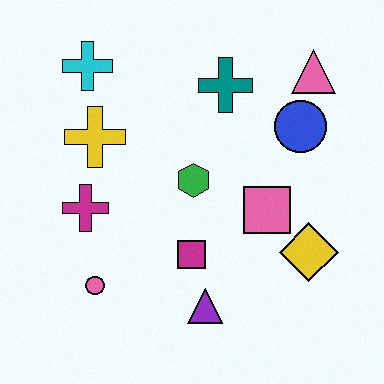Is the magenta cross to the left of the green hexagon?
Yes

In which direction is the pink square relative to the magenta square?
The pink square is to the right of the magenta square.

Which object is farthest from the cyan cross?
The yellow diamond is farthest from the cyan cross.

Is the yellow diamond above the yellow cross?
No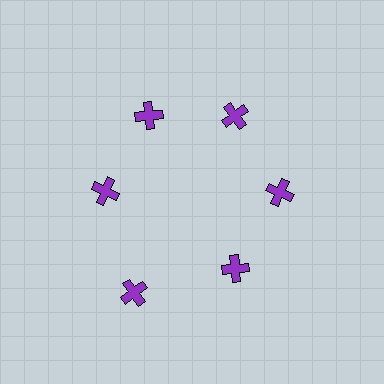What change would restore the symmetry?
The symmetry would be restored by moving it inward, back onto the ring so that all 6 crosses sit at equal angles and equal distance from the center.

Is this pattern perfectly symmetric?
No. The 6 purple crosses are arranged in a ring, but one element near the 7 o'clock position is pushed outward from the center, breaking the 6-fold rotational symmetry.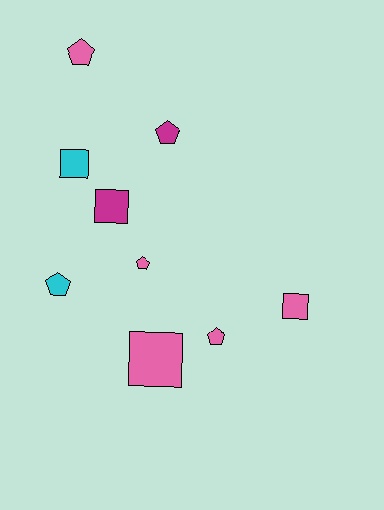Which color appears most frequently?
Pink, with 5 objects.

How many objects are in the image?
There are 9 objects.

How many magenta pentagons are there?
There is 1 magenta pentagon.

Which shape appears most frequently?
Pentagon, with 5 objects.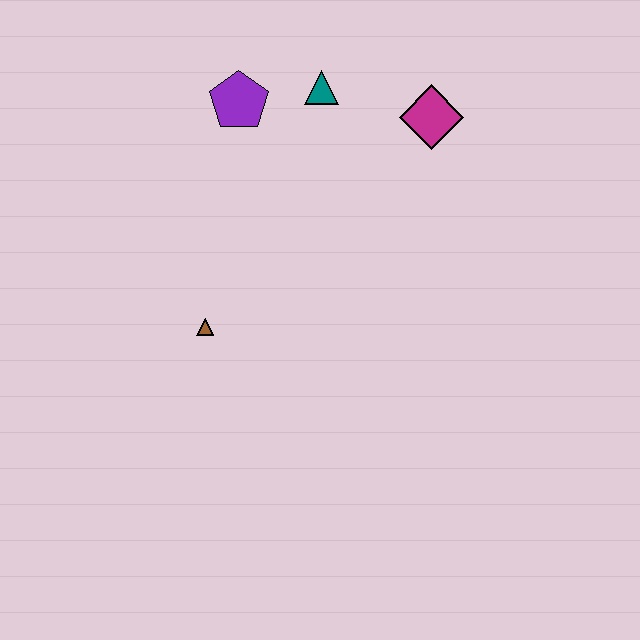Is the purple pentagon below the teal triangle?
Yes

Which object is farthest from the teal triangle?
The brown triangle is farthest from the teal triangle.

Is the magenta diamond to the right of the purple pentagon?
Yes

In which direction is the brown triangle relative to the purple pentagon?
The brown triangle is below the purple pentagon.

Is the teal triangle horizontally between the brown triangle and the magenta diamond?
Yes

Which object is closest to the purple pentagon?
The teal triangle is closest to the purple pentagon.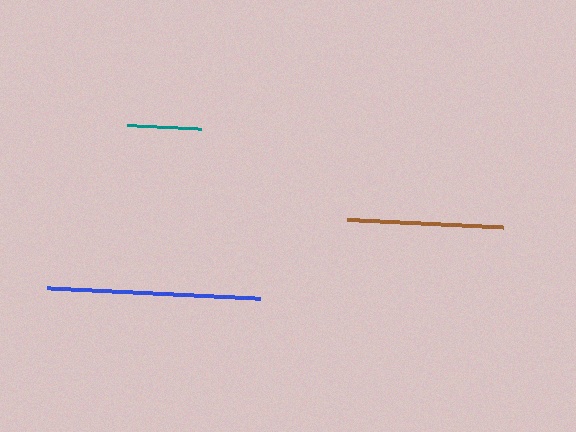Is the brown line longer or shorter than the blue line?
The blue line is longer than the brown line.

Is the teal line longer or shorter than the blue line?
The blue line is longer than the teal line.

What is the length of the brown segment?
The brown segment is approximately 156 pixels long.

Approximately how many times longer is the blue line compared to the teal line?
The blue line is approximately 2.9 times the length of the teal line.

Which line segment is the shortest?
The teal line is the shortest at approximately 74 pixels.